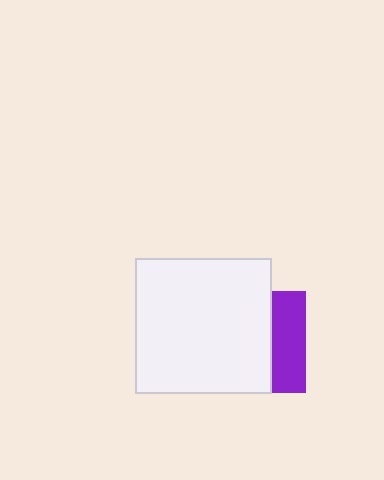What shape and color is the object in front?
The object in front is a white square.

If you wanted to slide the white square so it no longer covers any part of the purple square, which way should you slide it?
Slide it left — that is the most direct way to separate the two shapes.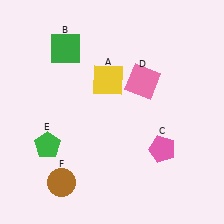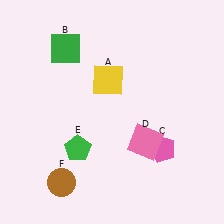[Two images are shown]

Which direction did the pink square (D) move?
The pink square (D) moved down.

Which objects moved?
The objects that moved are: the pink square (D), the green pentagon (E).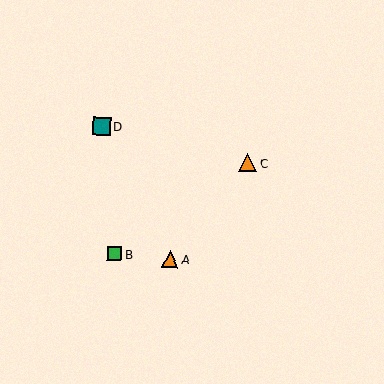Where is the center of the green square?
The center of the green square is at (114, 254).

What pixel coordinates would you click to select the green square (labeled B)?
Click at (114, 254) to select the green square B.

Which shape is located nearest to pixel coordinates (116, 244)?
The green square (labeled B) at (114, 254) is nearest to that location.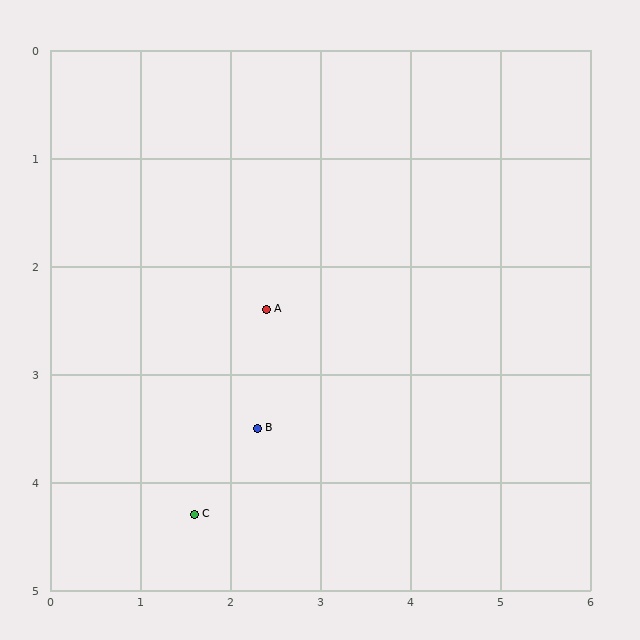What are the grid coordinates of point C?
Point C is at approximately (1.6, 4.3).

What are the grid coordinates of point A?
Point A is at approximately (2.4, 2.4).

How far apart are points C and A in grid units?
Points C and A are about 2.1 grid units apart.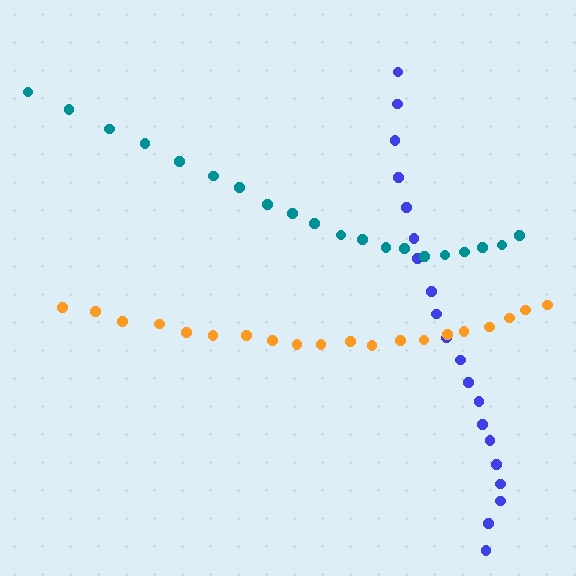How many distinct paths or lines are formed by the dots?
There are 3 distinct paths.